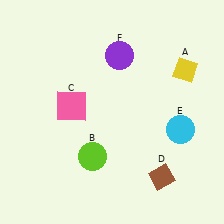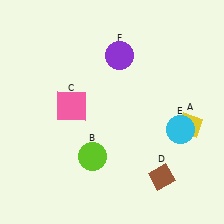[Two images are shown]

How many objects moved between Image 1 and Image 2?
1 object moved between the two images.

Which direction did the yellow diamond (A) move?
The yellow diamond (A) moved down.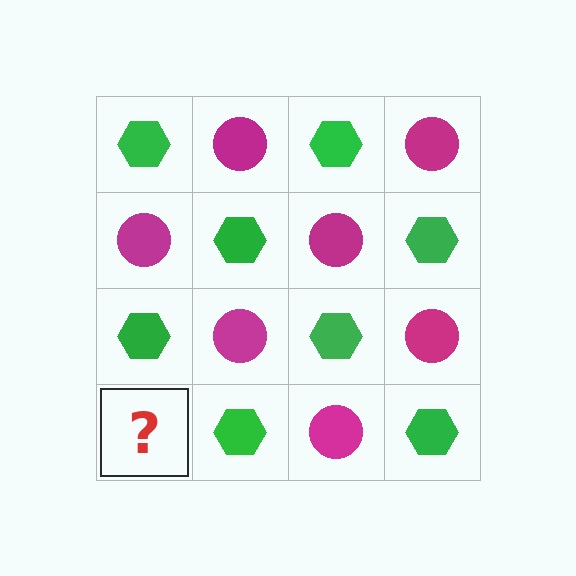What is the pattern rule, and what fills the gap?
The rule is that it alternates green hexagon and magenta circle in a checkerboard pattern. The gap should be filled with a magenta circle.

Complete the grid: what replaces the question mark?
The question mark should be replaced with a magenta circle.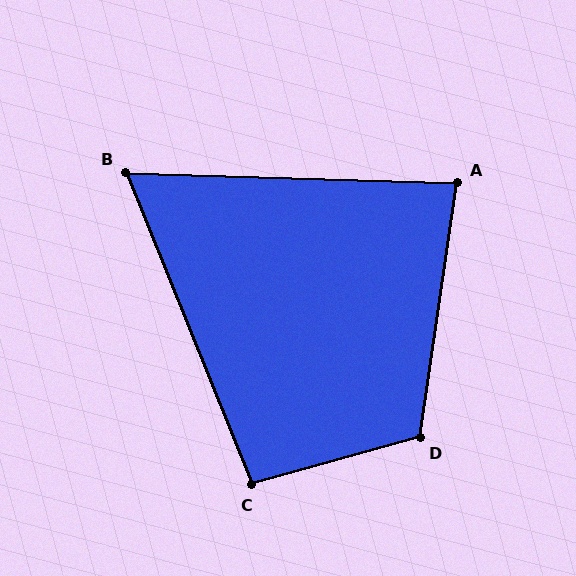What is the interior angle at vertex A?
Approximately 83 degrees (acute).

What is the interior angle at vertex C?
Approximately 97 degrees (obtuse).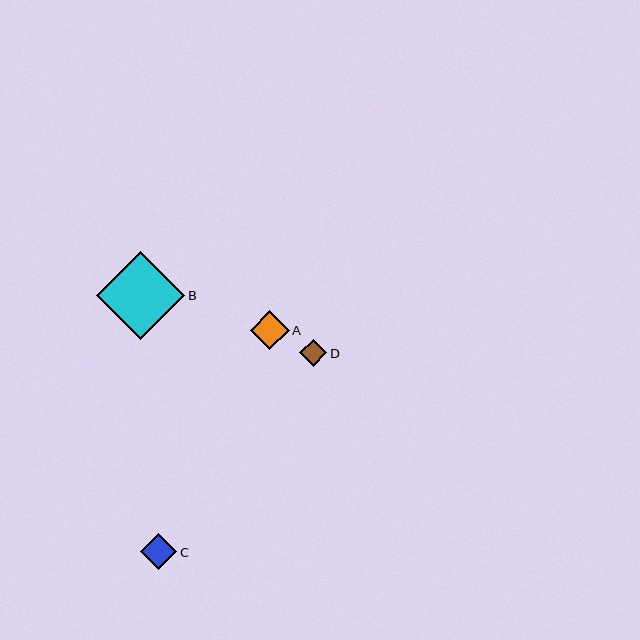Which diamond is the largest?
Diamond B is the largest with a size of approximately 88 pixels.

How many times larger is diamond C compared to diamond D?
Diamond C is approximately 1.3 times the size of diamond D.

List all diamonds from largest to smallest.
From largest to smallest: B, A, C, D.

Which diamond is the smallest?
Diamond D is the smallest with a size of approximately 28 pixels.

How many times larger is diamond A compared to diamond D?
Diamond A is approximately 1.4 times the size of diamond D.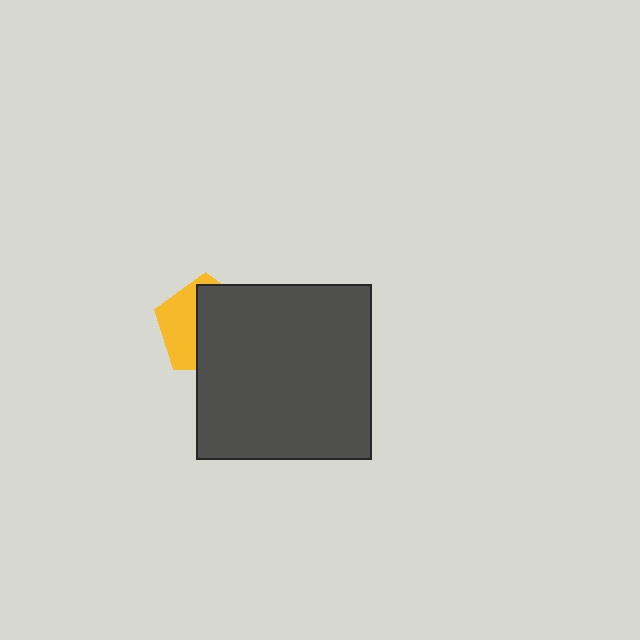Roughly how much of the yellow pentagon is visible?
A small part of it is visible (roughly 39%).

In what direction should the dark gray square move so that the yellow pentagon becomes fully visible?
The dark gray square should move right. That is the shortest direction to clear the overlap and leave the yellow pentagon fully visible.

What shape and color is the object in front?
The object in front is a dark gray square.